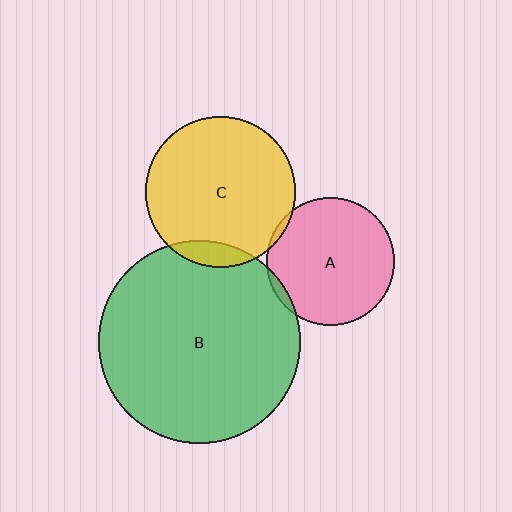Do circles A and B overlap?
Yes.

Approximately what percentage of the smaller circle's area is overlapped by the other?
Approximately 5%.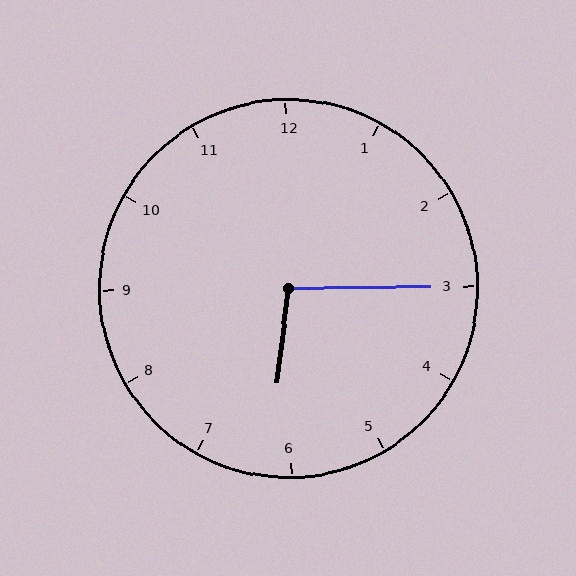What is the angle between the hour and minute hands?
Approximately 98 degrees.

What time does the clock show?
6:15.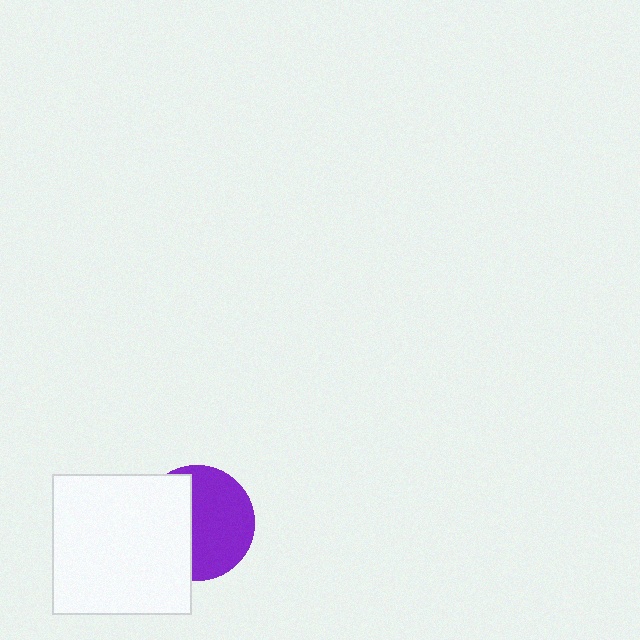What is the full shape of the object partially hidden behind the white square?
The partially hidden object is a purple circle.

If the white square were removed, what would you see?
You would see the complete purple circle.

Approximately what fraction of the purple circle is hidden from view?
Roughly 43% of the purple circle is hidden behind the white square.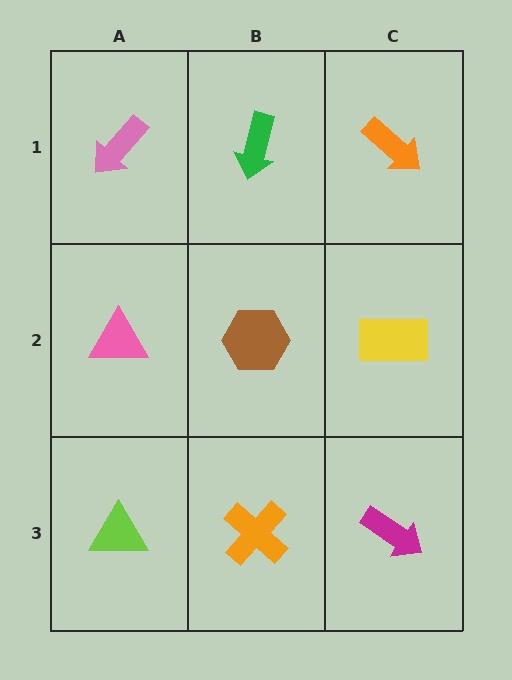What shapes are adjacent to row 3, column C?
A yellow rectangle (row 2, column C), an orange cross (row 3, column B).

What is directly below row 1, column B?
A brown hexagon.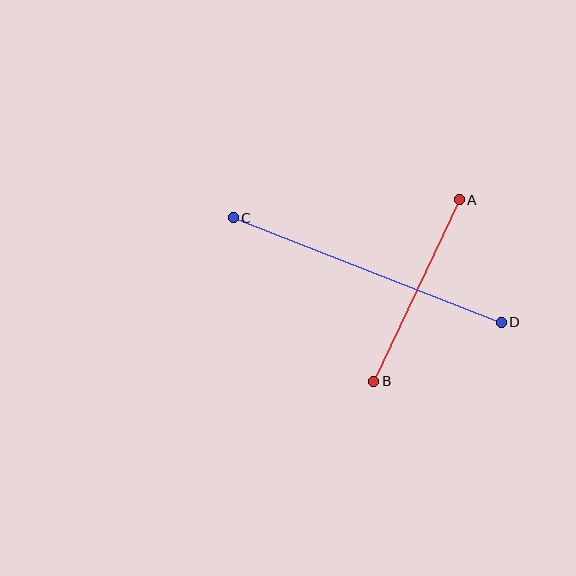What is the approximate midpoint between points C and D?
The midpoint is at approximately (367, 270) pixels.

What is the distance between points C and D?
The distance is approximately 288 pixels.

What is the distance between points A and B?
The distance is approximately 200 pixels.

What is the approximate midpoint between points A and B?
The midpoint is at approximately (417, 291) pixels.